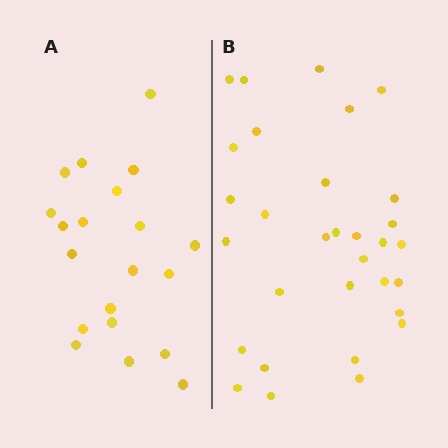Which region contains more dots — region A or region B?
Region B (the right region) has more dots.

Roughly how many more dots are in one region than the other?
Region B has roughly 12 or so more dots than region A.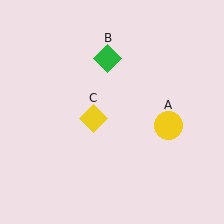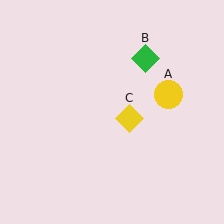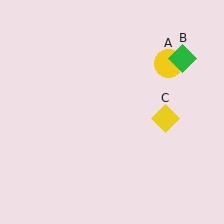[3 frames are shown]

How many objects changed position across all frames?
3 objects changed position: yellow circle (object A), green diamond (object B), yellow diamond (object C).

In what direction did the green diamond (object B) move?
The green diamond (object B) moved right.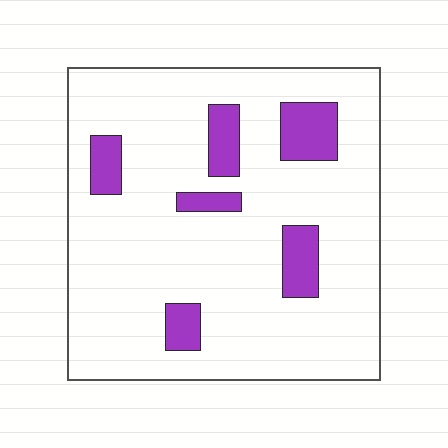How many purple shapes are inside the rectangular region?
6.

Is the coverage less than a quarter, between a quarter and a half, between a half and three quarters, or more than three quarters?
Less than a quarter.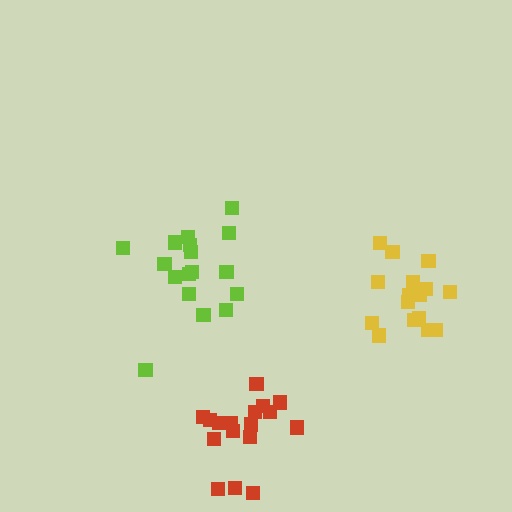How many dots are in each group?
Group 1: 17 dots, Group 2: 16 dots, Group 3: 17 dots (50 total).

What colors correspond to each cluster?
The clusters are colored: red, yellow, lime.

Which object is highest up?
The lime cluster is topmost.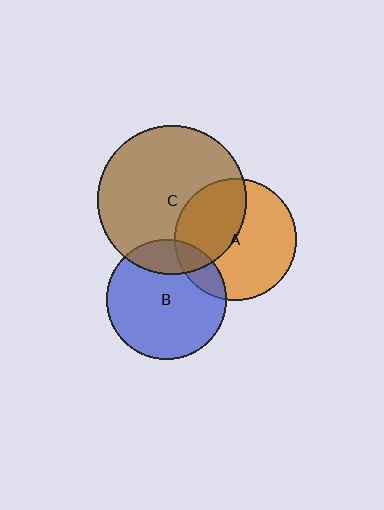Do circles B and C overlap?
Yes.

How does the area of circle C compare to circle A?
Approximately 1.5 times.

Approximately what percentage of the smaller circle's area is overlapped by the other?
Approximately 20%.